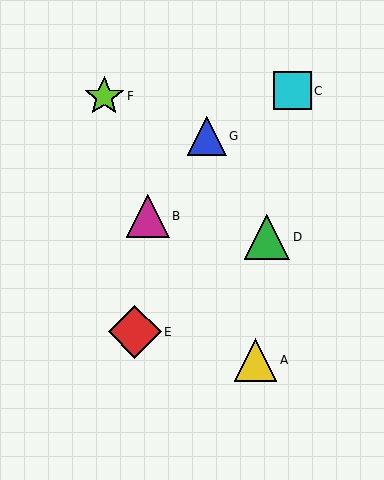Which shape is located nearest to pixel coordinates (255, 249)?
The green triangle (labeled D) at (267, 237) is nearest to that location.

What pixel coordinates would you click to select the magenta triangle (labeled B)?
Click at (148, 216) to select the magenta triangle B.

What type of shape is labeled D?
Shape D is a green triangle.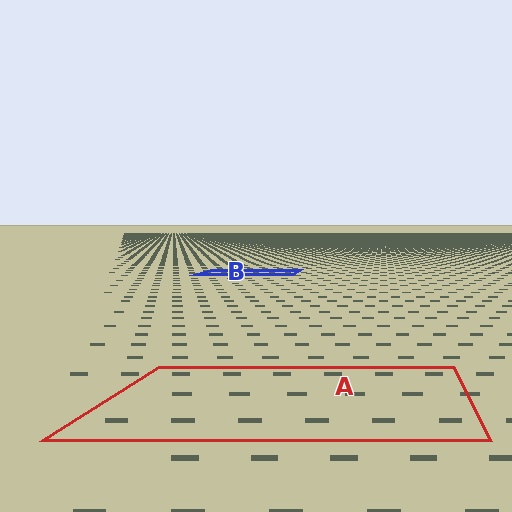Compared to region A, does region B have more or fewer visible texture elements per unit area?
Region B has more texture elements per unit area — they are packed more densely because it is farther away.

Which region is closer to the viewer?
Region A is closer. The texture elements there are larger and more spread out.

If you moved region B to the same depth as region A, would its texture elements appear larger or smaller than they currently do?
They would appear larger. At a closer depth, the same texture elements are projected at a bigger on-screen size.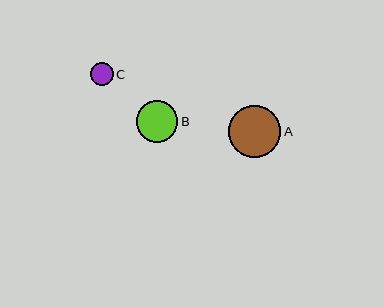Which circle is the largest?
Circle A is the largest with a size of approximately 52 pixels.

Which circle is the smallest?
Circle C is the smallest with a size of approximately 23 pixels.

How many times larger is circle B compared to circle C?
Circle B is approximately 1.8 times the size of circle C.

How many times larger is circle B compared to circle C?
Circle B is approximately 1.8 times the size of circle C.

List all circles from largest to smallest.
From largest to smallest: A, B, C.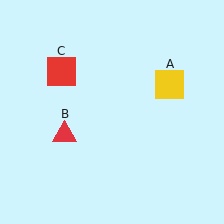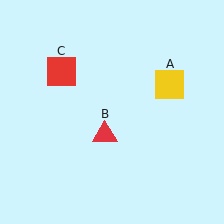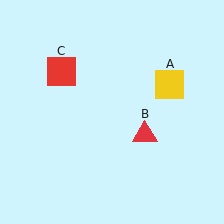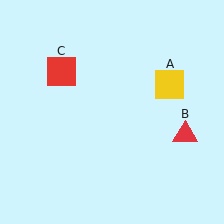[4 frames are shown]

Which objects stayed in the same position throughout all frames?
Yellow square (object A) and red square (object C) remained stationary.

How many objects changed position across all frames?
1 object changed position: red triangle (object B).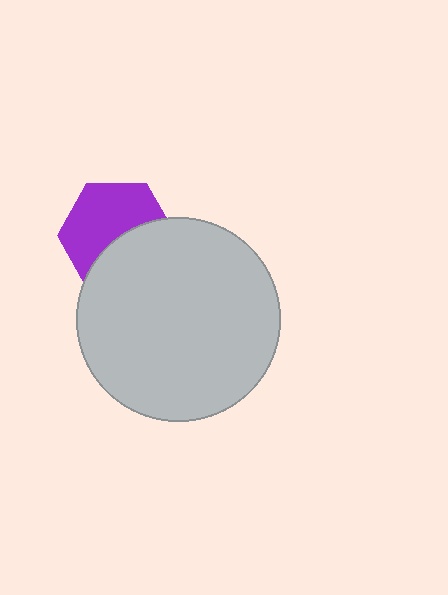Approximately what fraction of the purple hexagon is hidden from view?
Roughly 43% of the purple hexagon is hidden behind the light gray circle.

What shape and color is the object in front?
The object in front is a light gray circle.